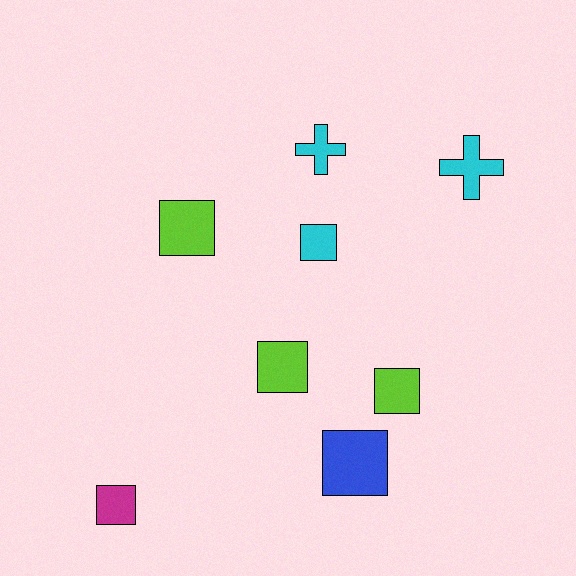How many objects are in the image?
There are 8 objects.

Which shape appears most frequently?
Square, with 6 objects.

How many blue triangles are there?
There are no blue triangles.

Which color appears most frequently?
Lime, with 3 objects.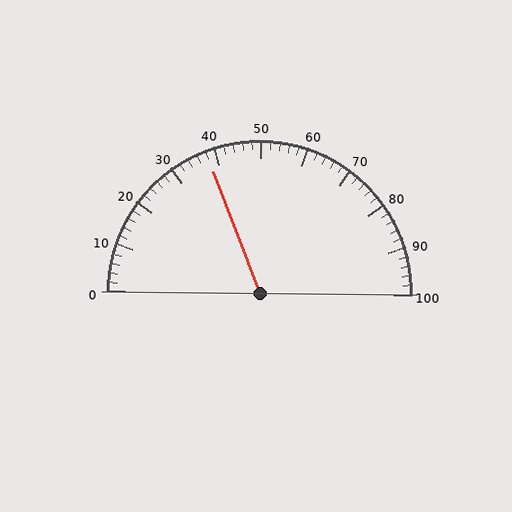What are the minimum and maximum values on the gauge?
The gauge ranges from 0 to 100.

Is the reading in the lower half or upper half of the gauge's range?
The reading is in the lower half of the range (0 to 100).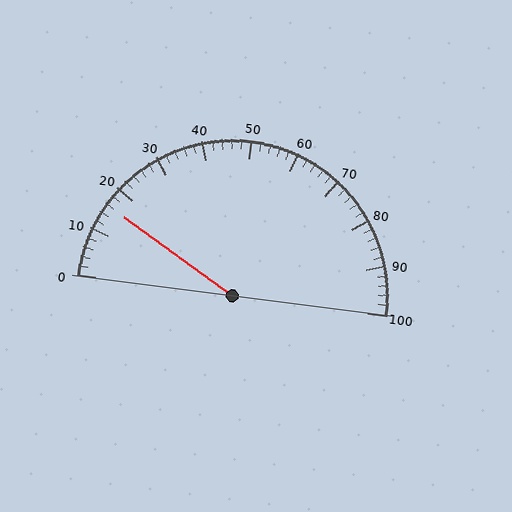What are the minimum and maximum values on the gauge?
The gauge ranges from 0 to 100.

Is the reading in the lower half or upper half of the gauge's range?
The reading is in the lower half of the range (0 to 100).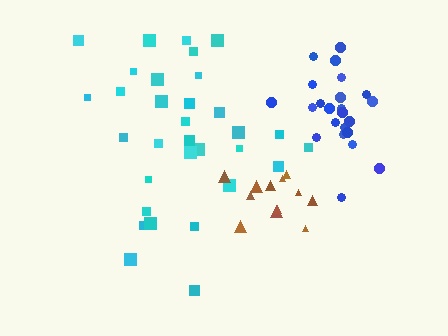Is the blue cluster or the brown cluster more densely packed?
Blue.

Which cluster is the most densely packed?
Blue.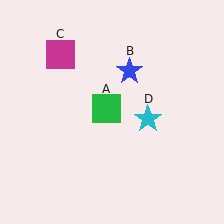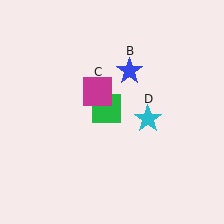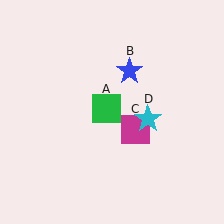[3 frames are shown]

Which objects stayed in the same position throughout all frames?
Green square (object A) and blue star (object B) and cyan star (object D) remained stationary.